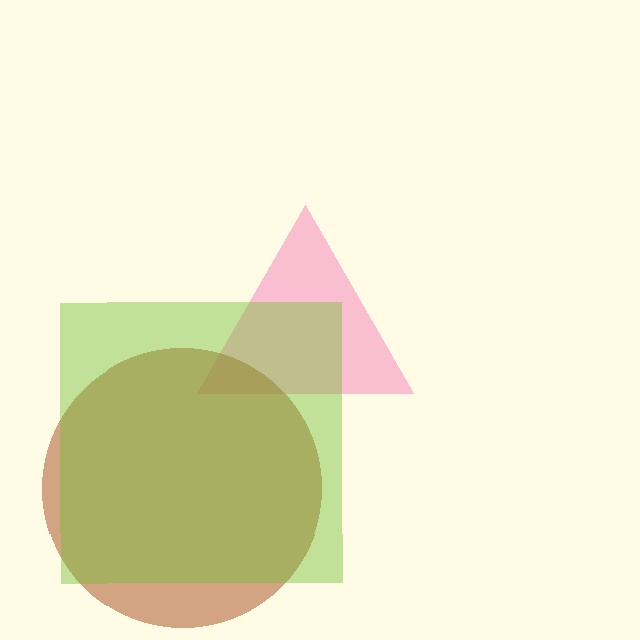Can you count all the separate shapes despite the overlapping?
Yes, there are 3 separate shapes.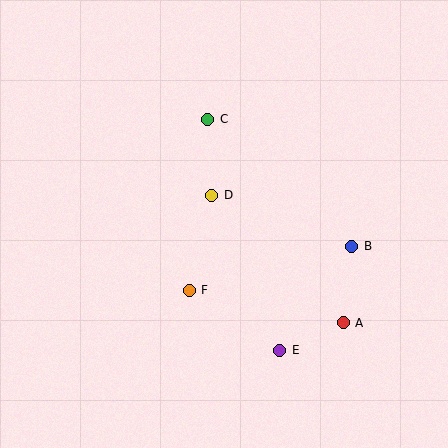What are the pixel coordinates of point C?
Point C is at (208, 119).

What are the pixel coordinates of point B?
Point B is at (352, 246).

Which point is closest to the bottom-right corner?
Point A is closest to the bottom-right corner.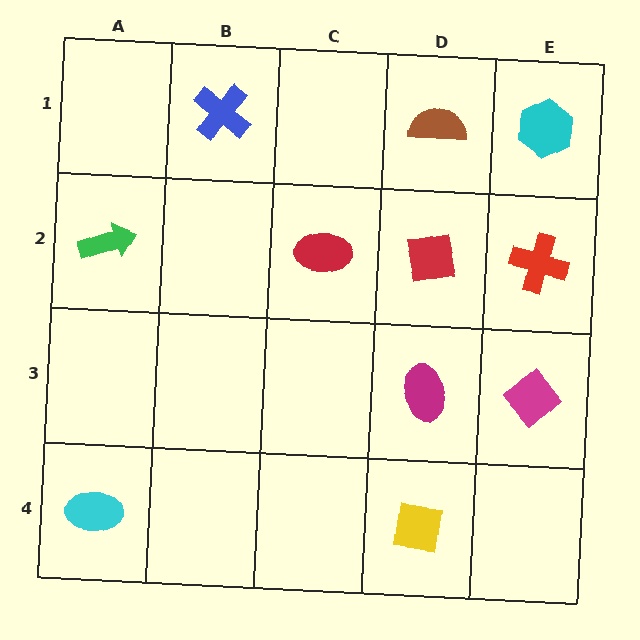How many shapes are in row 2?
4 shapes.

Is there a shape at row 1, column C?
No, that cell is empty.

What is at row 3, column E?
A magenta diamond.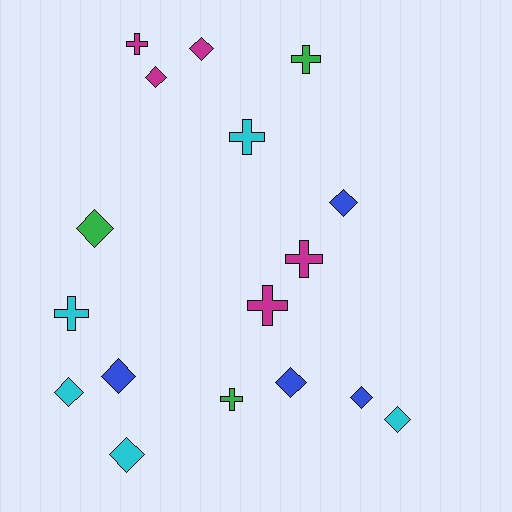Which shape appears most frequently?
Diamond, with 10 objects.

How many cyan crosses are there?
There are 2 cyan crosses.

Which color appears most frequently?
Cyan, with 5 objects.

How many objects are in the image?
There are 17 objects.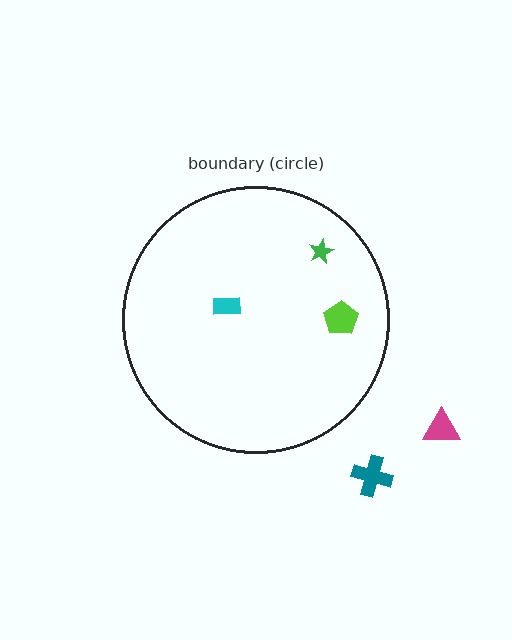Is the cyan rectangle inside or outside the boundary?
Inside.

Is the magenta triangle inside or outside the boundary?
Outside.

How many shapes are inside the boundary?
3 inside, 2 outside.